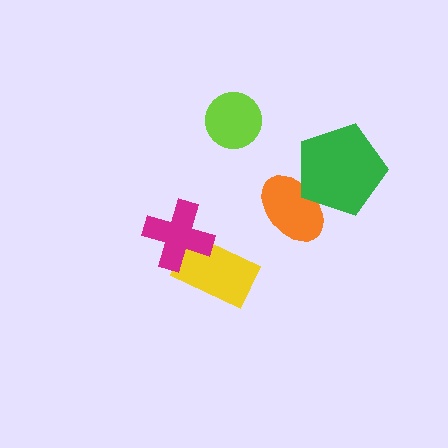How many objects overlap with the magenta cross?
1 object overlaps with the magenta cross.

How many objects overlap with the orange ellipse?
1 object overlaps with the orange ellipse.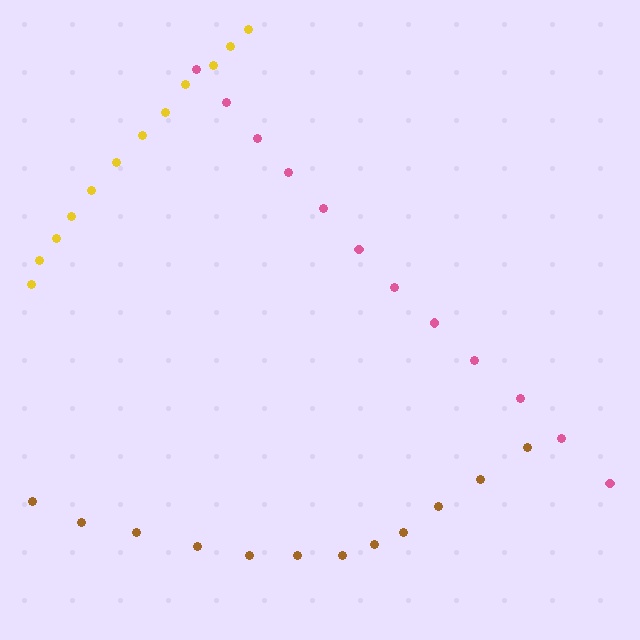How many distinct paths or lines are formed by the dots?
There are 3 distinct paths.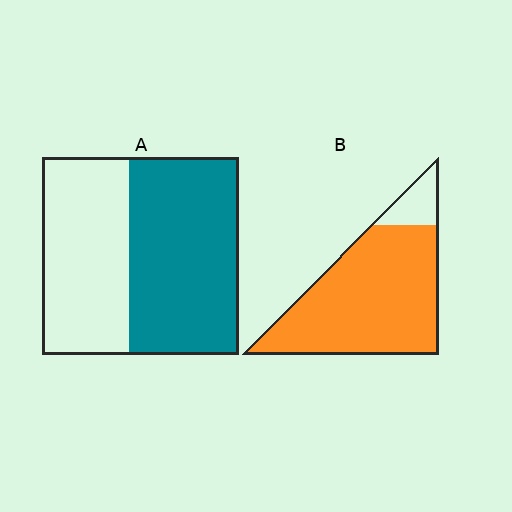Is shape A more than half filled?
Yes.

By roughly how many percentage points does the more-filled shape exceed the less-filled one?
By roughly 30 percentage points (B over A).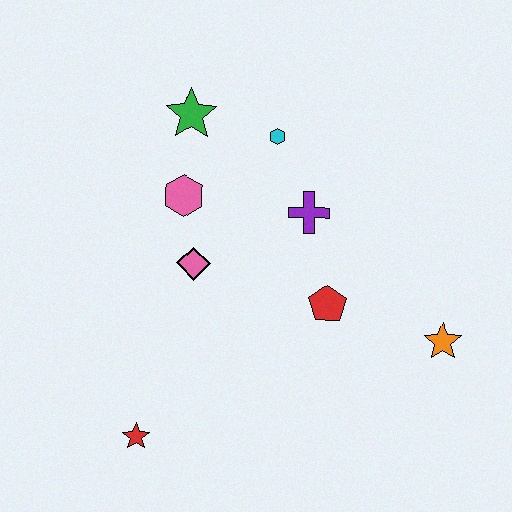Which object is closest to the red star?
The pink diamond is closest to the red star.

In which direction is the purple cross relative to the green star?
The purple cross is to the right of the green star.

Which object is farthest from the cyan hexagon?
The red star is farthest from the cyan hexagon.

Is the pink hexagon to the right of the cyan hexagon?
No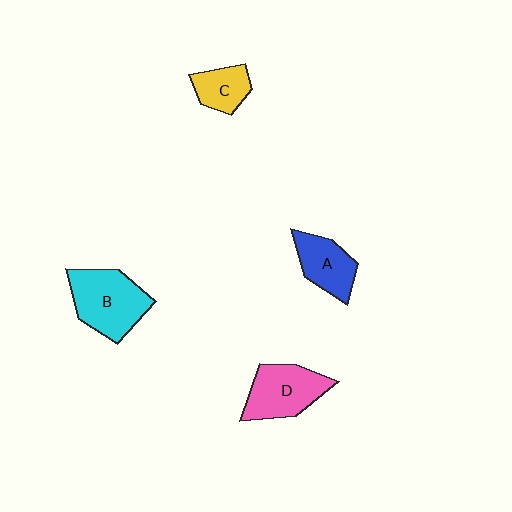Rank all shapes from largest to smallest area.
From largest to smallest: B (cyan), D (pink), A (blue), C (yellow).